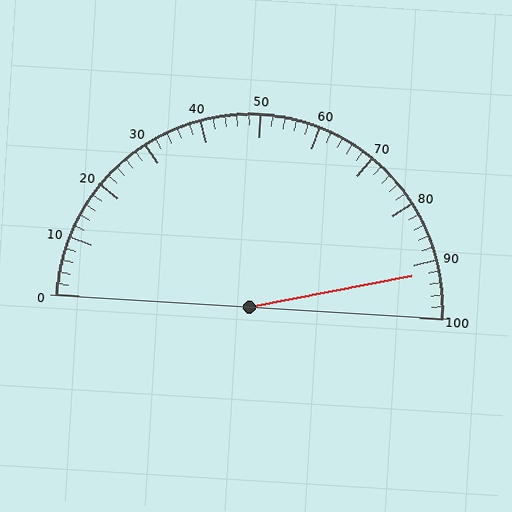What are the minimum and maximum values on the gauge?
The gauge ranges from 0 to 100.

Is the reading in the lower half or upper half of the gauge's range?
The reading is in the upper half of the range (0 to 100).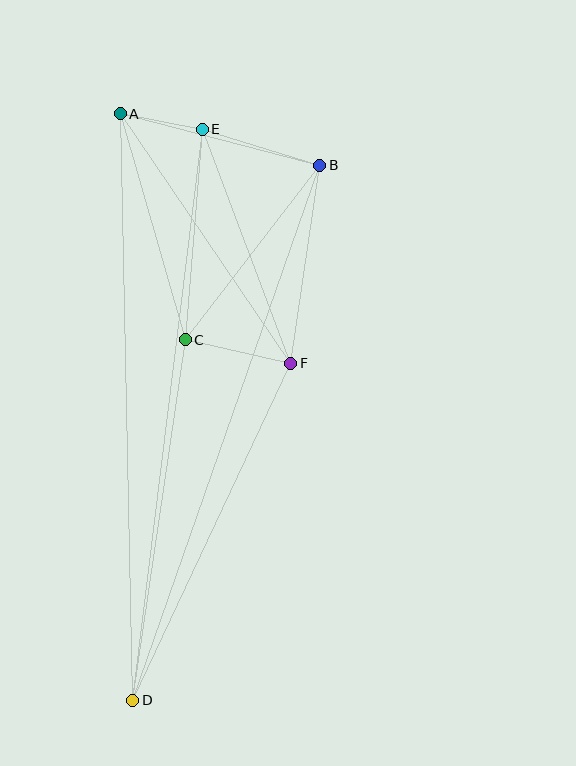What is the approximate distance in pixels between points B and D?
The distance between B and D is approximately 567 pixels.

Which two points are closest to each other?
Points A and E are closest to each other.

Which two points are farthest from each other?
Points A and D are farthest from each other.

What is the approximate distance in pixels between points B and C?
The distance between B and C is approximately 220 pixels.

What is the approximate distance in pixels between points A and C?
The distance between A and C is approximately 235 pixels.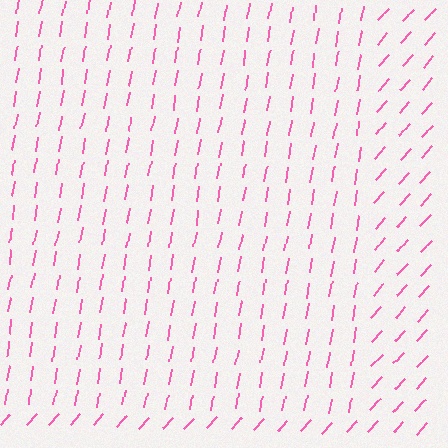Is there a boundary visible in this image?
Yes, there is a texture boundary formed by a change in line orientation.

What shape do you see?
I see a rectangle.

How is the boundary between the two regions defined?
The boundary is defined purely by a change in line orientation (approximately 32 degrees difference). All lines are the same color and thickness.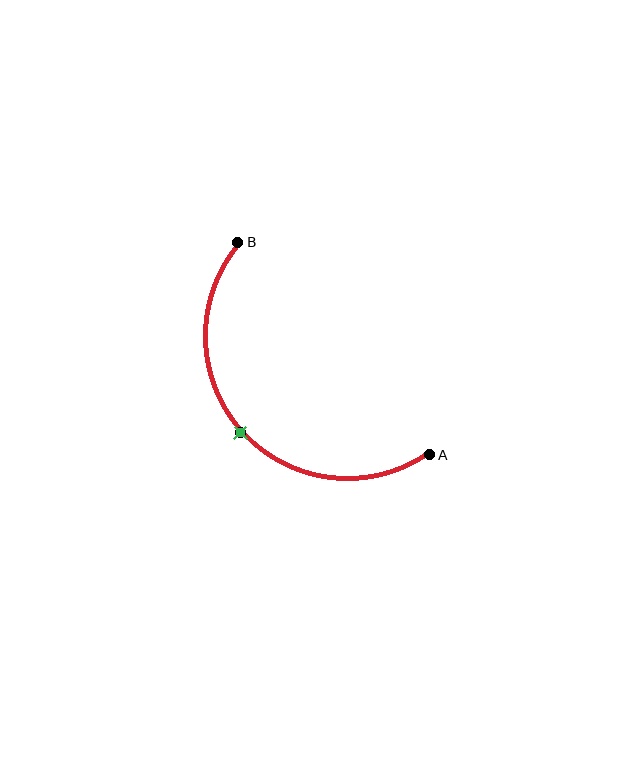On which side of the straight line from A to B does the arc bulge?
The arc bulges below and to the left of the straight line connecting A and B.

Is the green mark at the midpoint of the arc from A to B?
Yes. The green mark lies on the arc at equal arc-length from both A and B — it is the arc midpoint.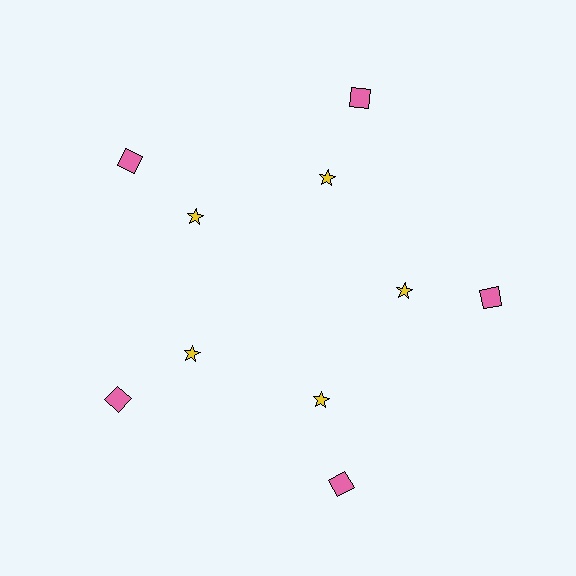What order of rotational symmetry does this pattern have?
This pattern has 5-fold rotational symmetry.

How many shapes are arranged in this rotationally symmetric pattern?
There are 10 shapes, arranged in 5 groups of 2.